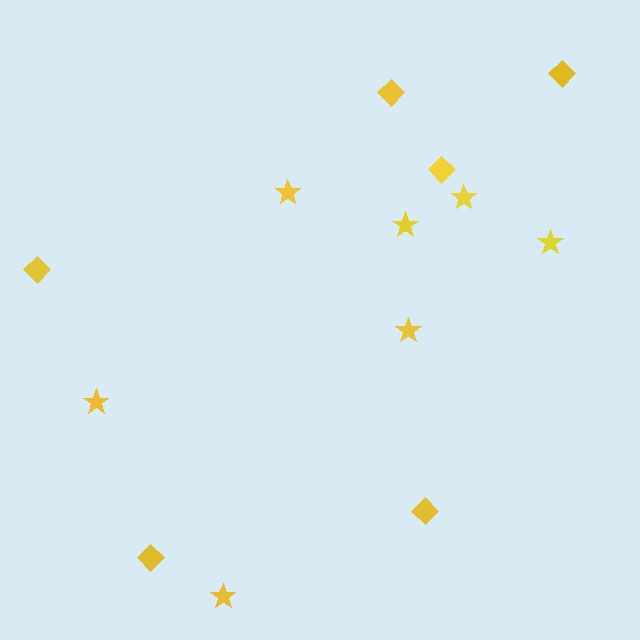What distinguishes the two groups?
There are 2 groups: one group of diamonds (6) and one group of stars (7).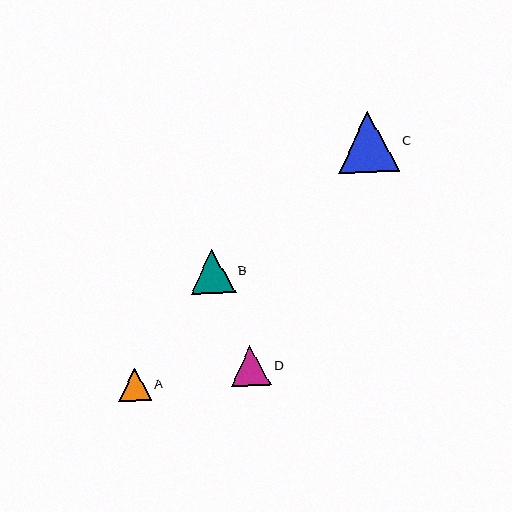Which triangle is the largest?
Triangle C is the largest with a size of approximately 61 pixels.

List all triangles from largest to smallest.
From largest to smallest: C, B, D, A.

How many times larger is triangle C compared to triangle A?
Triangle C is approximately 1.9 times the size of triangle A.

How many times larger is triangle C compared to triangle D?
Triangle C is approximately 1.5 times the size of triangle D.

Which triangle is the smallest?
Triangle A is the smallest with a size of approximately 33 pixels.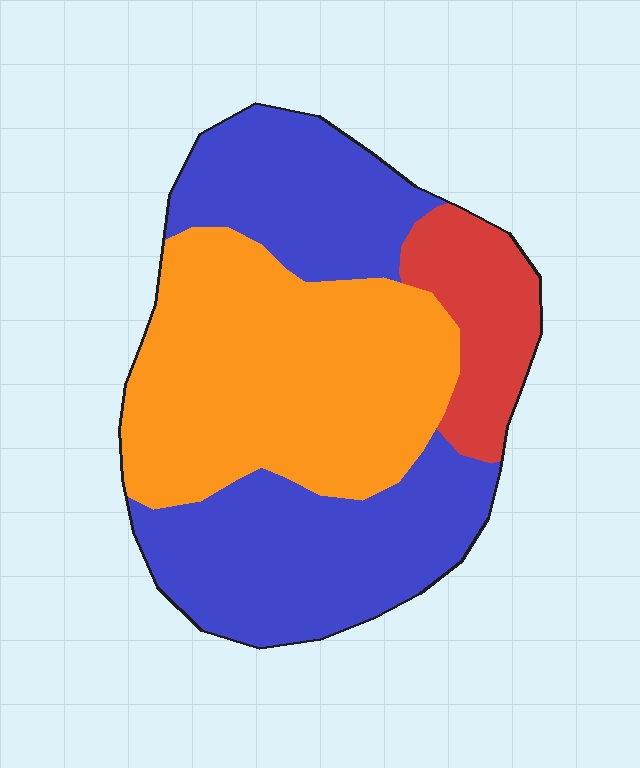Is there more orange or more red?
Orange.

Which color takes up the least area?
Red, at roughly 15%.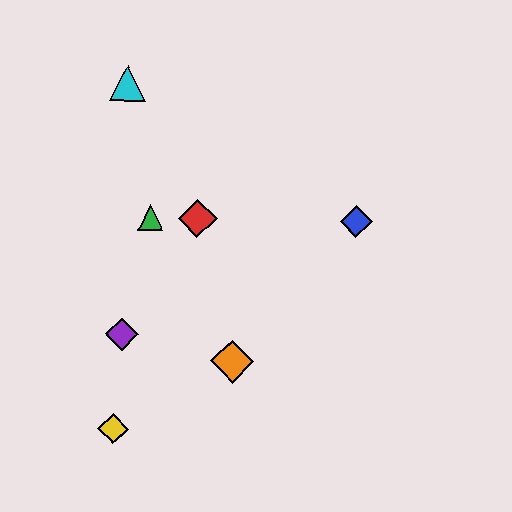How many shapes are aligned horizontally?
3 shapes (the red diamond, the blue diamond, the green triangle) are aligned horizontally.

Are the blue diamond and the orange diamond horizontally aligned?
No, the blue diamond is at y≈221 and the orange diamond is at y≈361.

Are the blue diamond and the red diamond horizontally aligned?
Yes, both are at y≈221.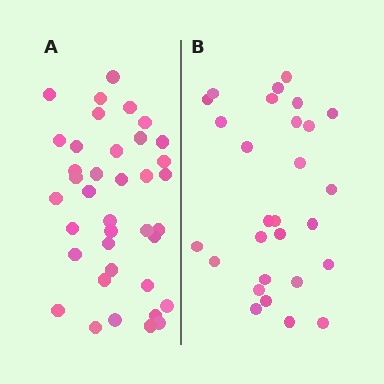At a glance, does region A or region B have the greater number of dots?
Region A (the left region) has more dots.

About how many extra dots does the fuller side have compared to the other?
Region A has roughly 10 or so more dots than region B.